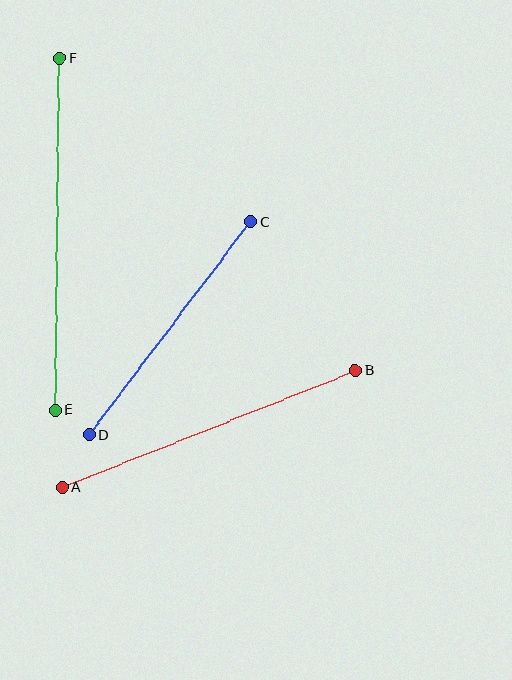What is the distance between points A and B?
The distance is approximately 316 pixels.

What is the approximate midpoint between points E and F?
The midpoint is at approximately (57, 234) pixels.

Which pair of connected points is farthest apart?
Points E and F are farthest apart.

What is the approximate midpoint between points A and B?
The midpoint is at approximately (208, 429) pixels.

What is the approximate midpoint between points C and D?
The midpoint is at approximately (170, 328) pixels.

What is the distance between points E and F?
The distance is approximately 352 pixels.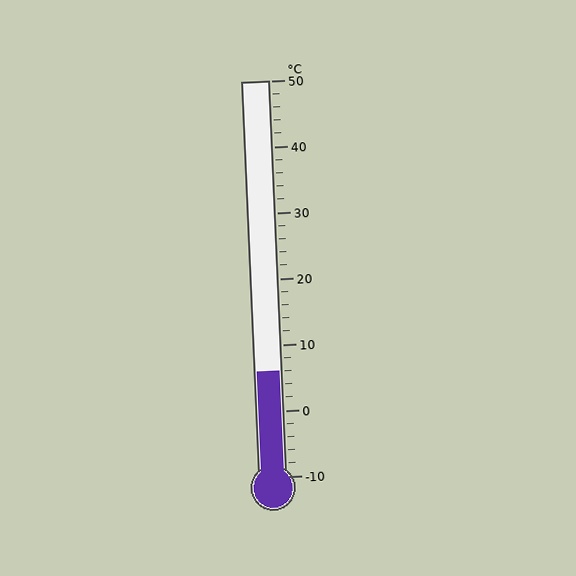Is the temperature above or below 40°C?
The temperature is below 40°C.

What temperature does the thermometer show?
The thermometer shows approximately 6°C.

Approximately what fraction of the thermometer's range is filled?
The thermometer is filled to approximately 25% of its range.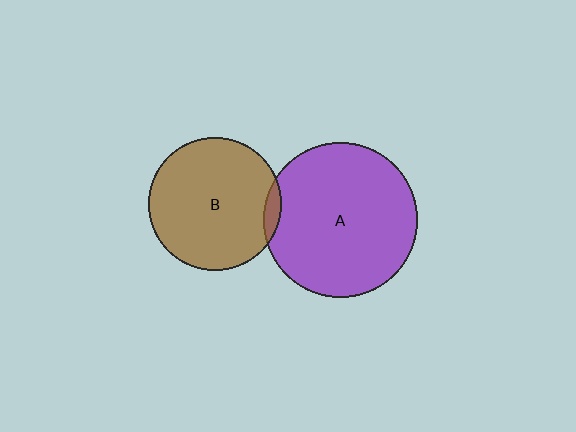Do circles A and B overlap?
Yes.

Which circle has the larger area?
Circle A (purple).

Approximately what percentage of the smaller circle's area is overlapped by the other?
Approximately 5%.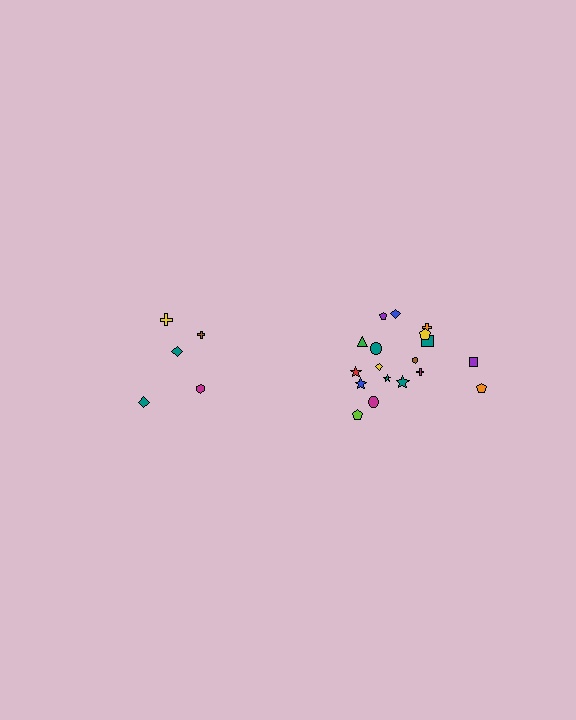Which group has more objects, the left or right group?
The right group.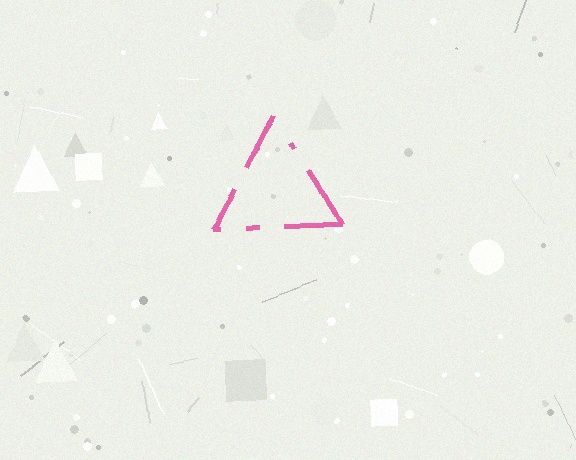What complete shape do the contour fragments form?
The contour fragments form a triangle.